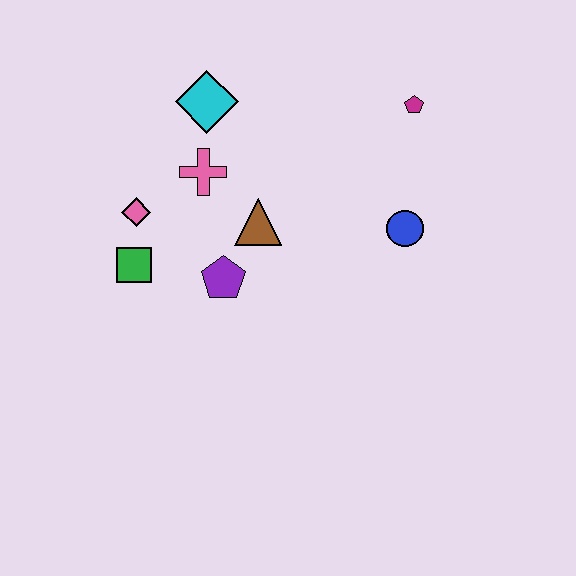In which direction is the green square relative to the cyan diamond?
The green square is below the cyan diamond.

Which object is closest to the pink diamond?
The green square is closest to the pink diamond.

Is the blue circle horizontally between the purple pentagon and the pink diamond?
No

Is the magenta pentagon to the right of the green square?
Yes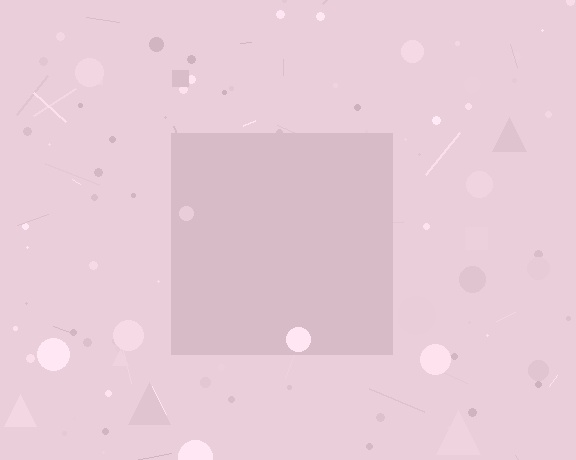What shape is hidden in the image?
A square is hidden in the image.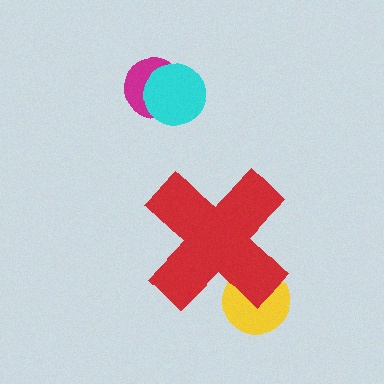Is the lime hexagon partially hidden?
Yes, the lime hexagon is partially hidden behind the red cross.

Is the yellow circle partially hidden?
Yes, the yellow circle is partially hidden behind the red cross.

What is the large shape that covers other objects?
A red cross.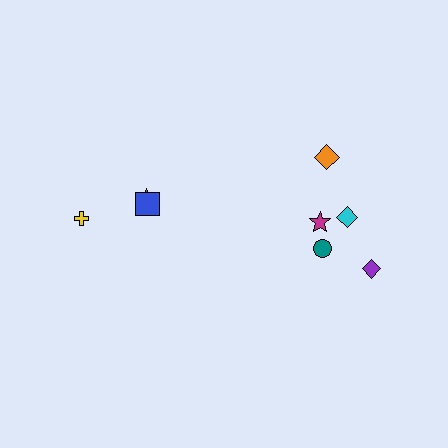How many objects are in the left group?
There are 3 objects.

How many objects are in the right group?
There are 5 objects.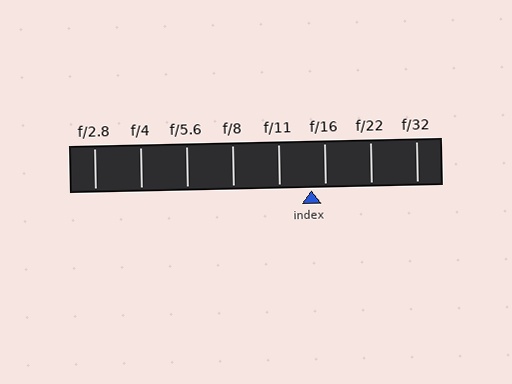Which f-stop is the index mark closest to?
The index mark is closest to f/16.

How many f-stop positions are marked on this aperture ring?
There are 8 f-stop positions marked.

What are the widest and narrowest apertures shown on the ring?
The widest aperture shown is f/2.8 and the narrowest is f/32.